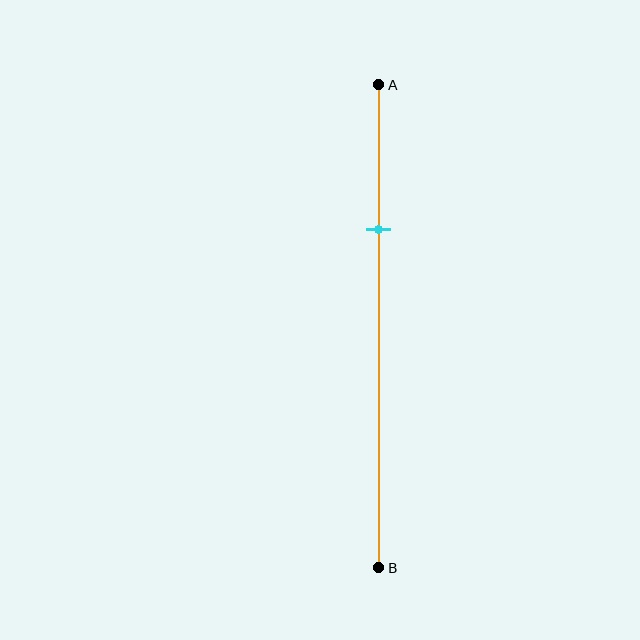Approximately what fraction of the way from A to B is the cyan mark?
The cyan mark is approximately 30% of the way from A to B.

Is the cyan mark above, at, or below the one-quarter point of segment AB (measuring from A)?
The cyan mark is below the one-quarter point of segment AB.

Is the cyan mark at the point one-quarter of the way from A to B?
No, the mark is at about 30% from A, not at the 25% one-quarter point.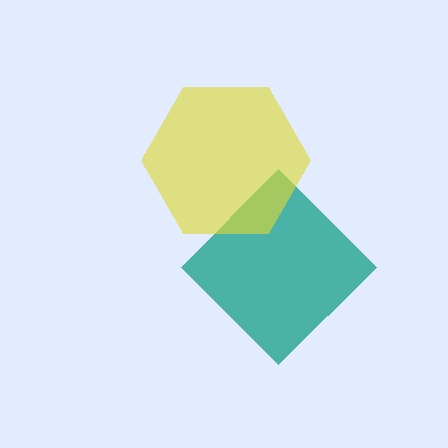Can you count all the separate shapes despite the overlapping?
Yes, there are 2 separate shapes.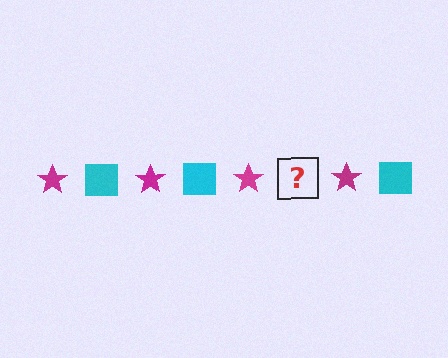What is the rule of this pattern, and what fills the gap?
The rule is that the pattern alternates between magenta star and cyan square. The gap should be filled with a cyan square.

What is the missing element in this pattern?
The missing element is a cyan square.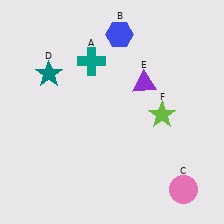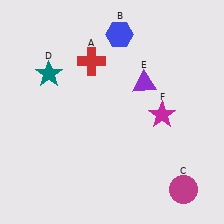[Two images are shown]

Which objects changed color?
A changed from teal to red. C changed from pink to magenta. F changed from lime to magenta.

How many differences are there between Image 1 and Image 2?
There are 3 differences between the two images.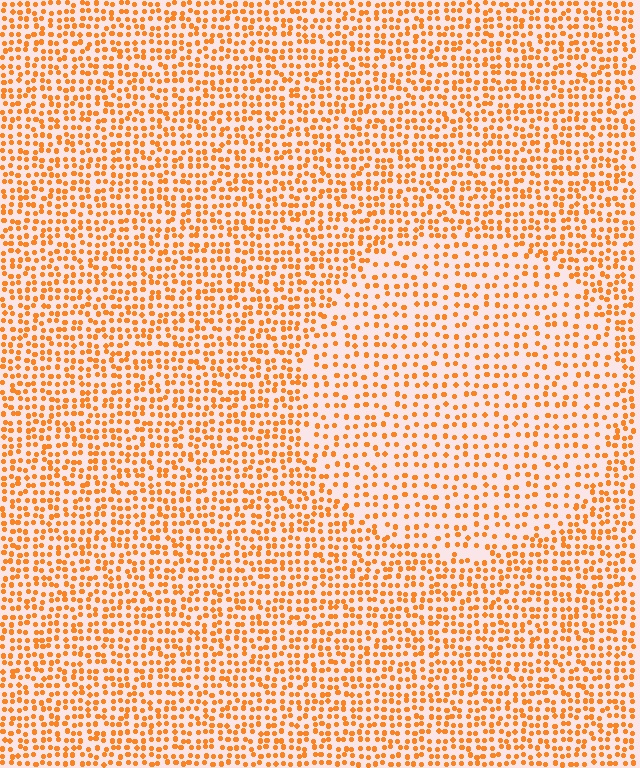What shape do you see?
I see a circle.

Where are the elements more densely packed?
The elements are more densely packed outside the circle boundary.